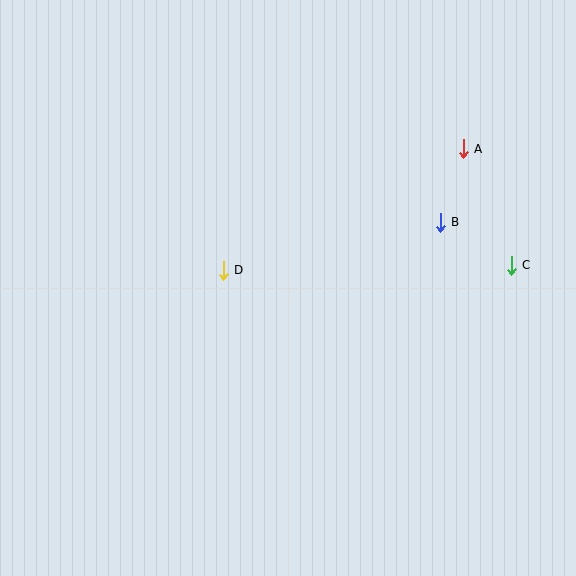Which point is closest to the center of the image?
Point D at (223, 270) is closest to the center.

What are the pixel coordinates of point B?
Point B is at (440, 223).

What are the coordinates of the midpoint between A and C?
The midpoint between A and C is at (487, 207).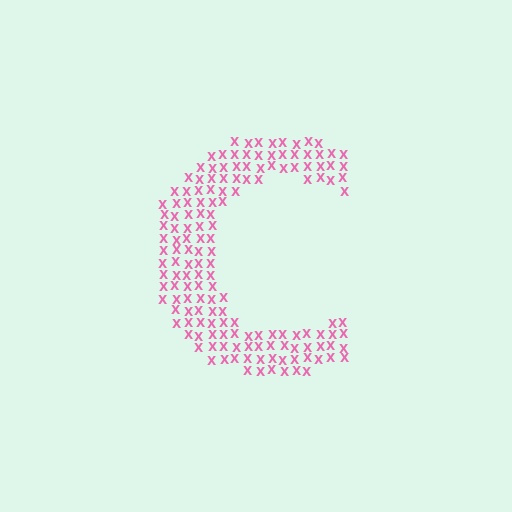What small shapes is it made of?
It is made of small letter X's.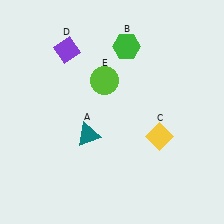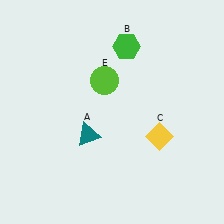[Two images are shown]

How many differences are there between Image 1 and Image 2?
There is 1 difference between the two images.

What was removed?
The purple diamond (D) was removed in Image 2.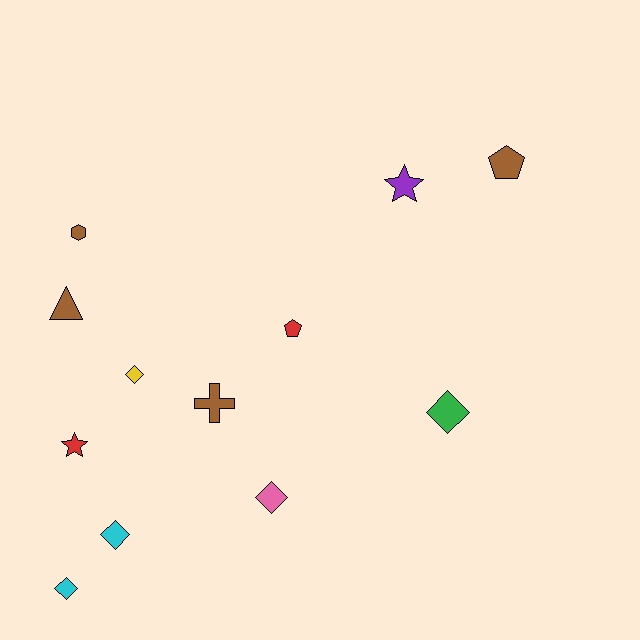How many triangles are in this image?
There is 1 triangle.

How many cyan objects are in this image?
There are 2 cyan objects.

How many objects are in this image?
There are 12 objects.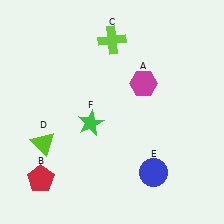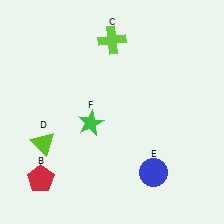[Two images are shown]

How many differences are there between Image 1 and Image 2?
There is 1 difference between the two images.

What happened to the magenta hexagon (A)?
The magenta hexagon (A) was removed in Image 2. It was in the top-right area of Image 1.